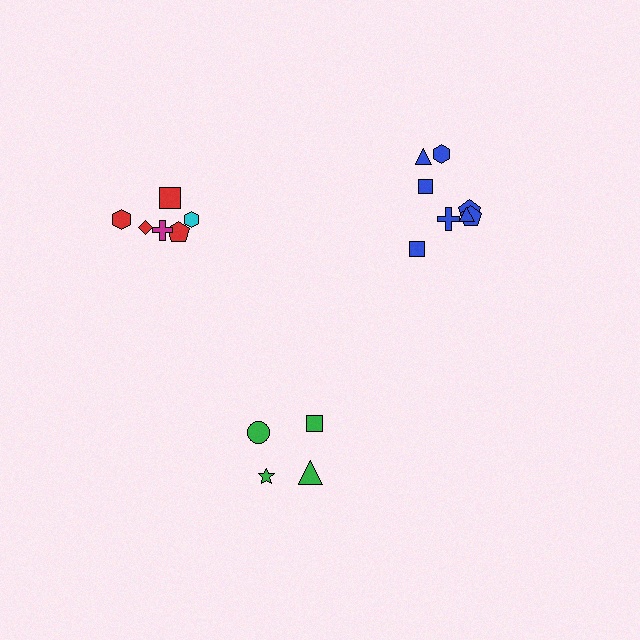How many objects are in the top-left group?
There are 6 objects.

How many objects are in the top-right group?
There are 8 objects.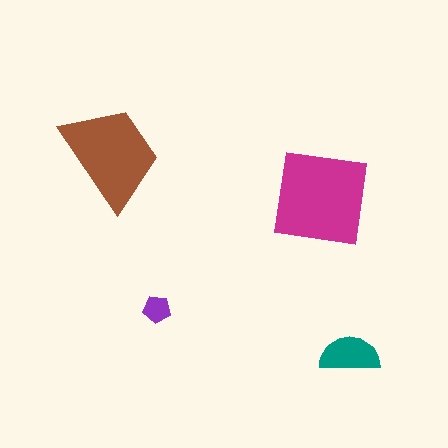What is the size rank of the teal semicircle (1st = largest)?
3rd.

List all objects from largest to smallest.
The magenta square, the brown trapezoid, the teal semicircle, the purple pentagon.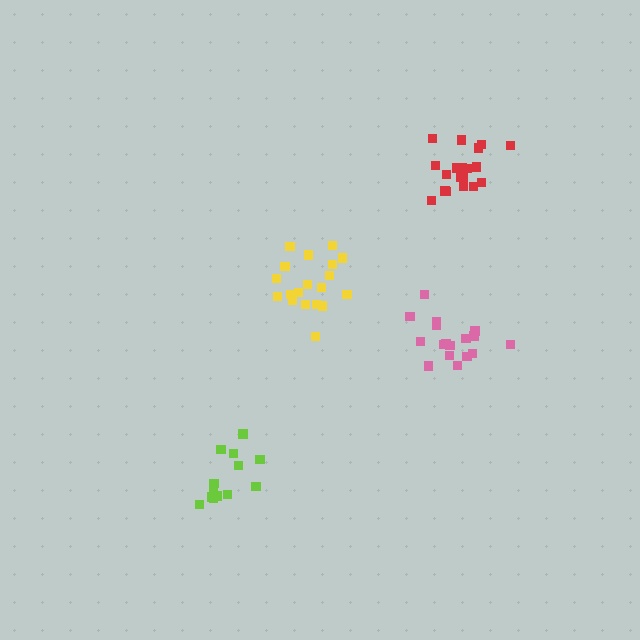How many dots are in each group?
Group 1: 19 dots, Group 2: 19 dots, Group 3: 14 dots, Group 4: 17 dots (69 total).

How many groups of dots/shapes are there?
There are 4 groups.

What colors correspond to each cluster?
The clusters are colored: yellow, red, lime, pink.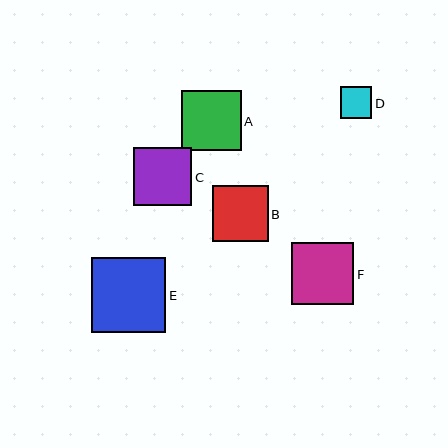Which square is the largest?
Square E is the largest with a size of approximately 74 pixels.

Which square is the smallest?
Square D is the smallest with a size of approximately 31 pixels.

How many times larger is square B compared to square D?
Square B is approximately 1.8 times the size of square D.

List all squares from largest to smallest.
From largest to smallest: E, F, A, C, B, D.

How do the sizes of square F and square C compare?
Square F and square C are approximately the same size.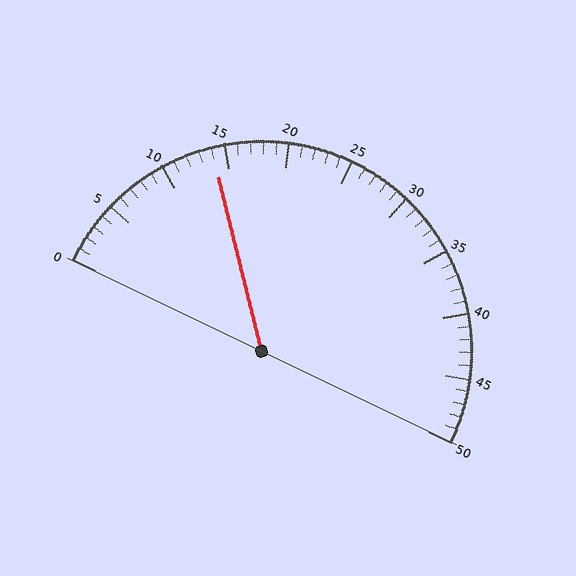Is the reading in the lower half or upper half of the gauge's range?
The reading is in the lower half of the range (0 to 50).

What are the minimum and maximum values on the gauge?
The gauge ranges from 0 to 50.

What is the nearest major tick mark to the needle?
The nearest major tick mark is 15.